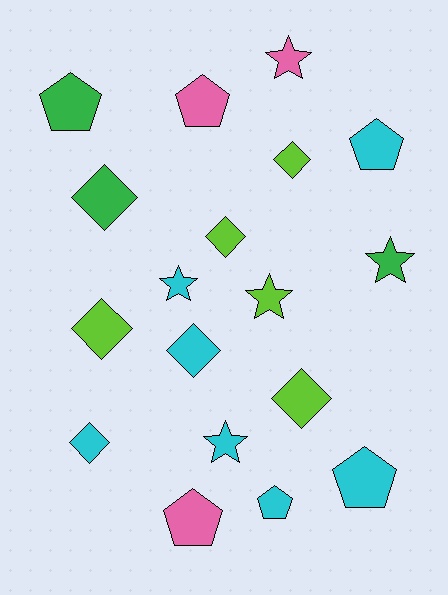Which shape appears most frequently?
Diamond, with 7 objects.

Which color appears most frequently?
Cyan, with 7 objects.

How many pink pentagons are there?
There are 2 pink pentagons.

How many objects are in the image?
There are 18 objects.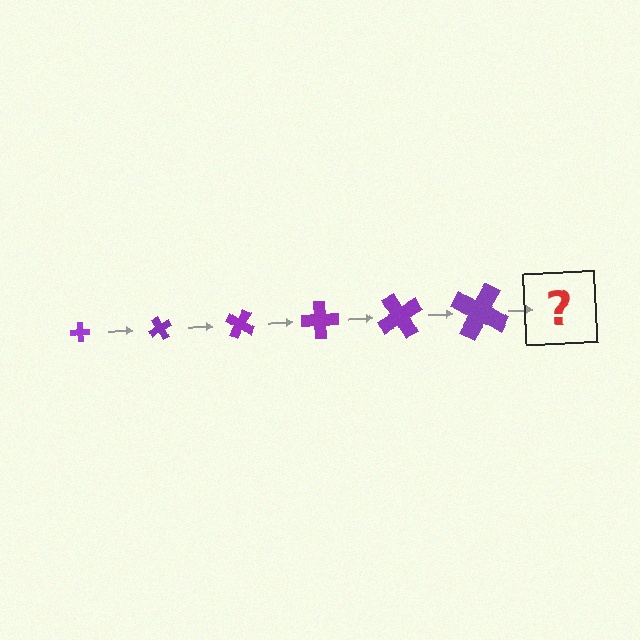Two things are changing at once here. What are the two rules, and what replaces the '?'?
The two rules are that the cross grows larger each step and it rotates 60 degrees each step. The '?' should be a cross, larger than the previous one and rotated 360 degrees from the start.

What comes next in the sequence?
The next element should be a cross, larger than the previous one and rotated 360 degrees from the start.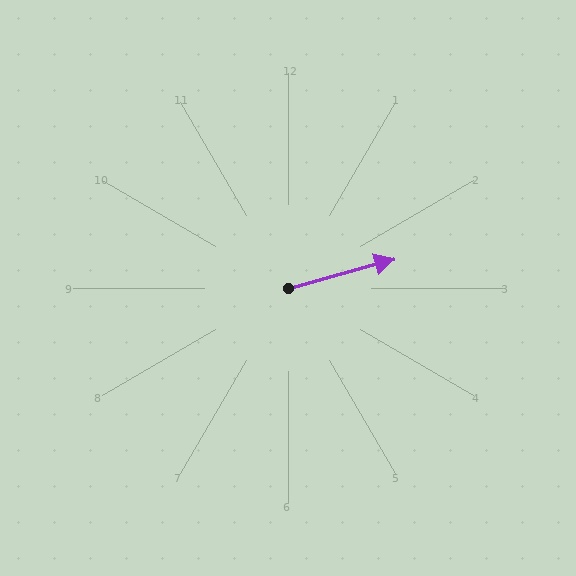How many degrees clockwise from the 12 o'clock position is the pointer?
Approximately 75 degrees.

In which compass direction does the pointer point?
East.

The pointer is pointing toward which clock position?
Roughly 2 o'clock.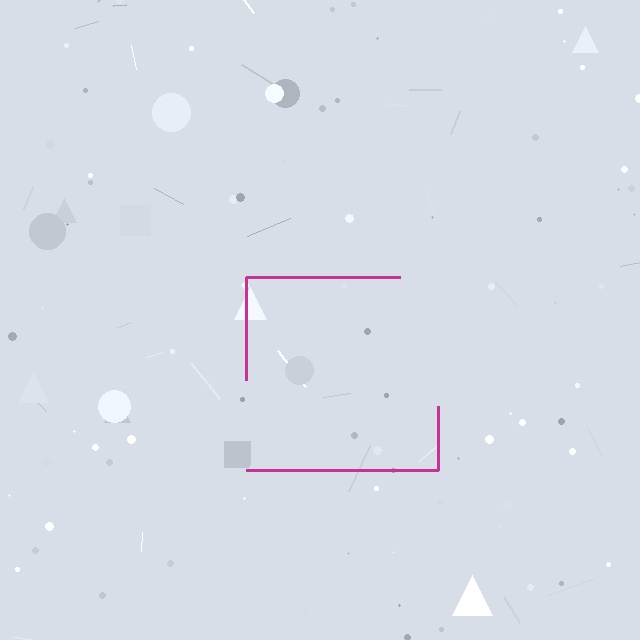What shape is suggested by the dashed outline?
The dashed outline suggests a square.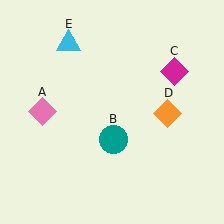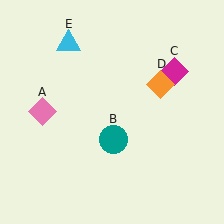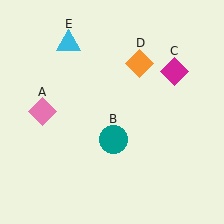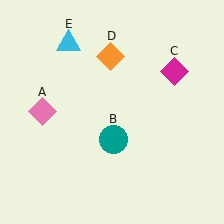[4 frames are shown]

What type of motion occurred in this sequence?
The orange diamond (object D) rotated counterclockwise around the center of the scene.